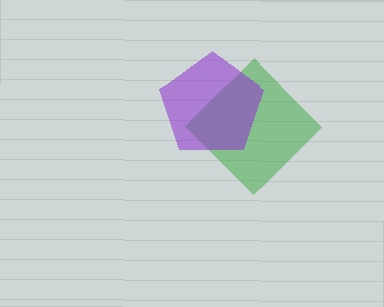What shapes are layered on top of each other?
The layered shapes are: a green diamond, a purple pentagon.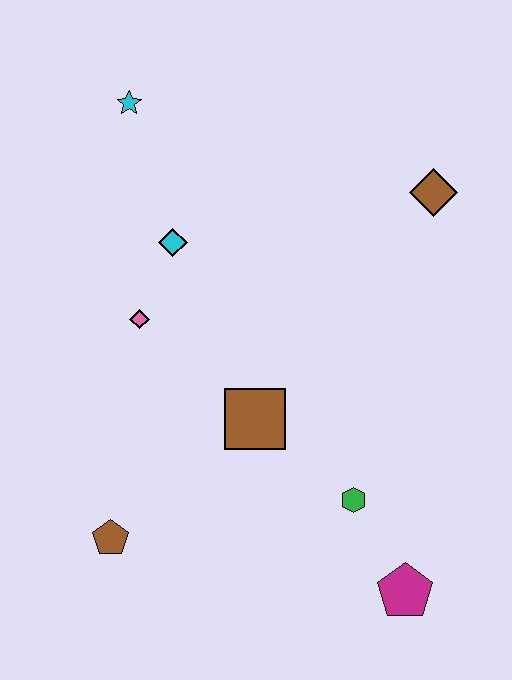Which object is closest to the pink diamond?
The cyan diamond is closest to the pink diamond.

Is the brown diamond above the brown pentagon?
Yes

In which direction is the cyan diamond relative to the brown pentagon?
The cyan diamond is above the brown pentagon.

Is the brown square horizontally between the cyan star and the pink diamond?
No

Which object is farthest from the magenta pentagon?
The cyan star is farthest from the magenta pentagon.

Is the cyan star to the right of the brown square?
No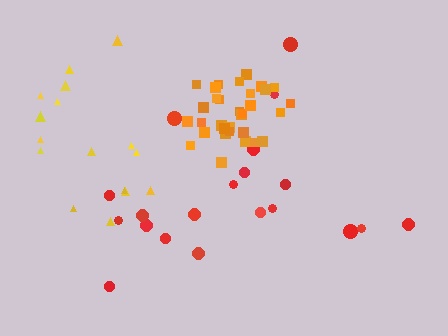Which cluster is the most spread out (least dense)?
Red.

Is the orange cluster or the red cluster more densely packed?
Orange.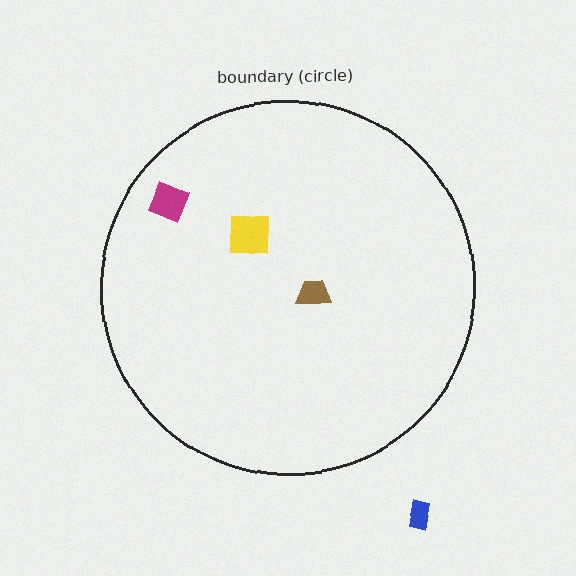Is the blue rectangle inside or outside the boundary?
Outside.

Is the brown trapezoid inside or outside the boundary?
Inside.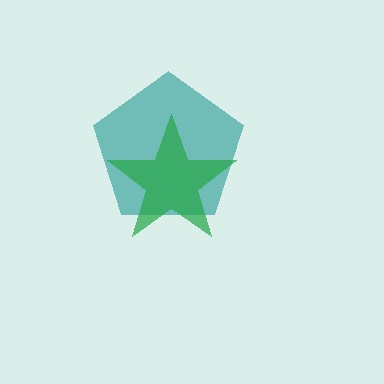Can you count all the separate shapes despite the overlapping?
Yes, there are 2 separate shapes.